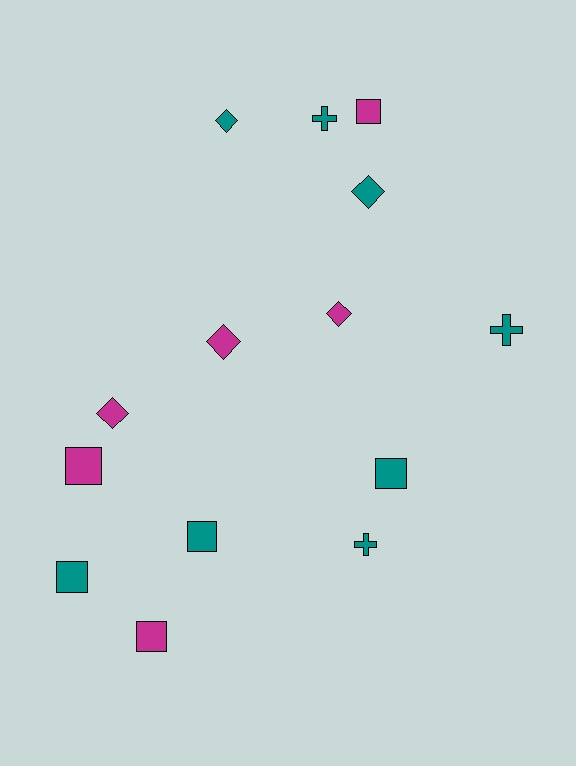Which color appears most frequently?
Teal, with 8 objects.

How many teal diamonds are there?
There are 2 teal diamonds.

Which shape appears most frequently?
Square, with 6 objects.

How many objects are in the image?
There are 14 objects.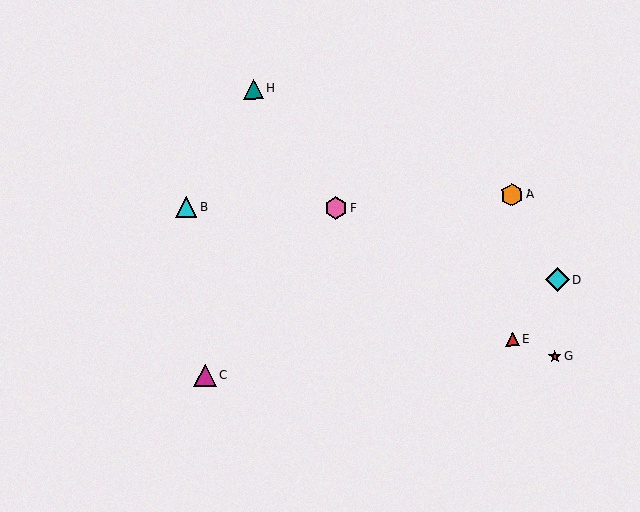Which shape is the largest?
The cyan diamond (labeled D) is the largest.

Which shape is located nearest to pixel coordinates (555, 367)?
The red star (labeled G) at (555, 356) is nearest to that location.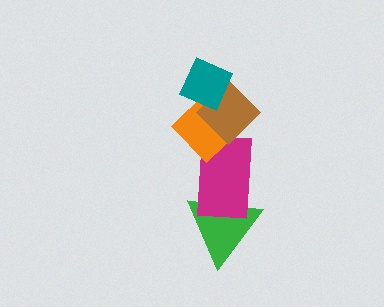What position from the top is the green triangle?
The green triangle is 5th from the top.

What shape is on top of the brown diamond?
The teal diamond is on top of the brown diamond.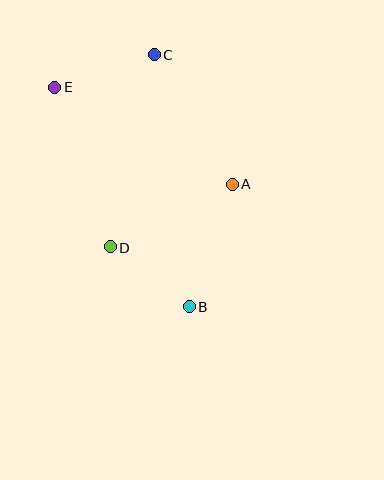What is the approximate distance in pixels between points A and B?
The distance between A and B is approximately 130 pixels.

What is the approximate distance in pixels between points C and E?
The distance between C and E is approximately 105 pixels.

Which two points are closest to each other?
Points B and D are closest to each other.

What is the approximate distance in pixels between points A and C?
The distance between A and C is approximately 151 pixels.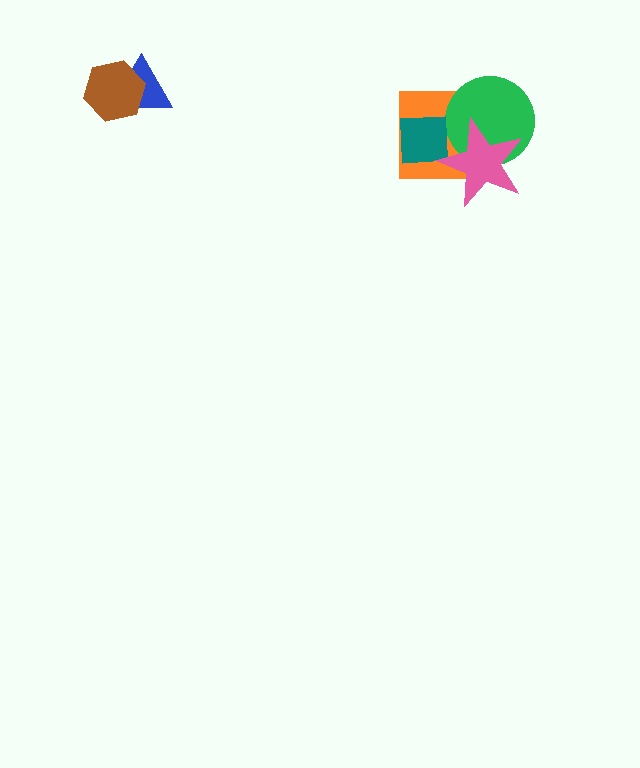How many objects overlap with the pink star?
3 objects overlap with the pink star.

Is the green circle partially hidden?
Yes, it is partially covered by another shape.